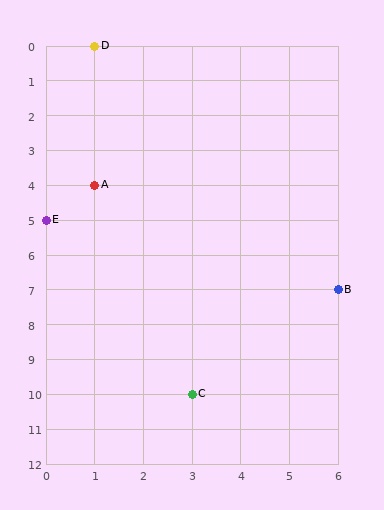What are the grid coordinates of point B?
Point B is at grid coordinates (6, 7).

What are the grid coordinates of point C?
Point C is at grid coordinates (3, 10).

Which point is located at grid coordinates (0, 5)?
Point E is at (0, 5).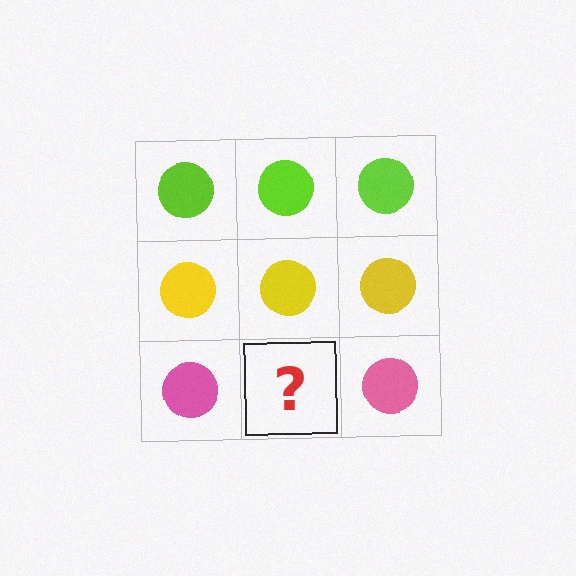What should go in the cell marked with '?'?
The missing cell should contain a pink circle.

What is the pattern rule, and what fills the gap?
The rule is that each row has a consistent color. The gap should be filled with a pink circle.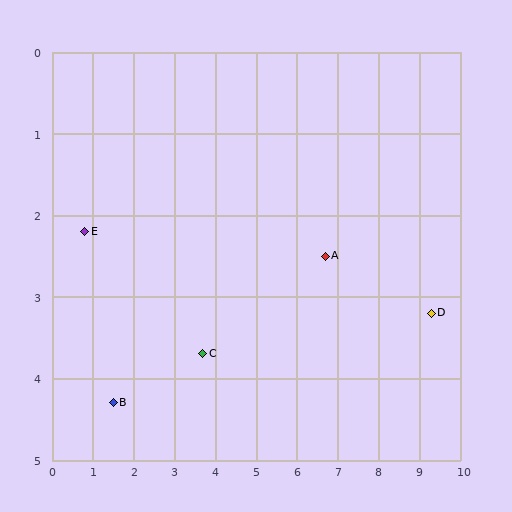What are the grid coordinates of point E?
Point E is at approximately (0.8, 2.2).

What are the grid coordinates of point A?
Point A is at approximately (6.7, 2.5).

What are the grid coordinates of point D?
Point D is at approximately (9.3, 3.2).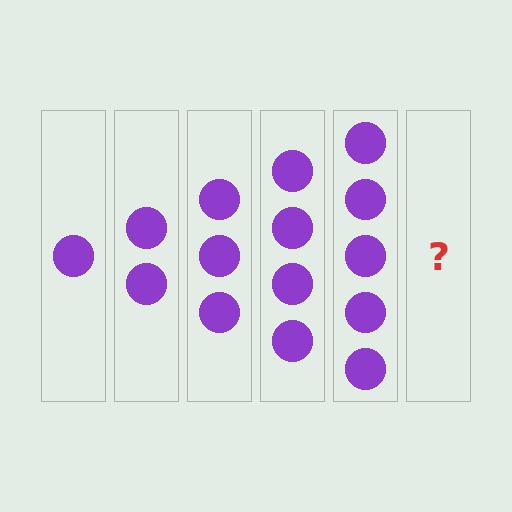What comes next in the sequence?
The next element should be 6 circles.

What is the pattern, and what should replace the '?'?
The pattern is that each step adds one more circle. The '?' should be 6 circles.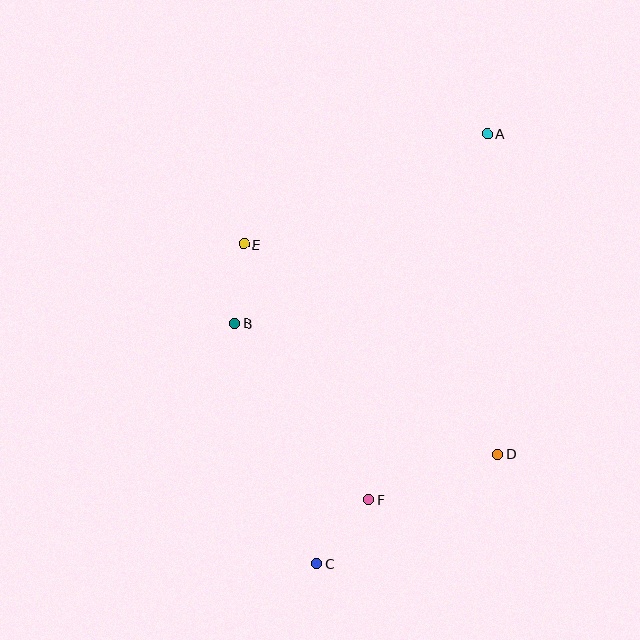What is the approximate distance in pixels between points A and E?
The distance between A and E is approximately 267 pixels.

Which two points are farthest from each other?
Points A and C are farthest from each other.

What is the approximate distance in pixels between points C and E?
The distance between C and E is approximately 328 pixels.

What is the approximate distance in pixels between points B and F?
The distance between B and F is approximately 222 pixels.